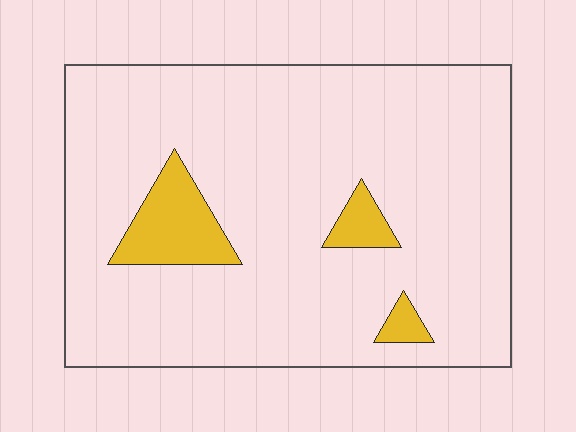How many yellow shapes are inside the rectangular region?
3.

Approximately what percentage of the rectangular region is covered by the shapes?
Approximately 10%.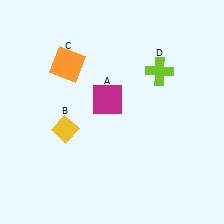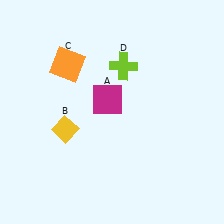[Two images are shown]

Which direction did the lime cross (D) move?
The lime cross (D) moved left.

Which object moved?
The lime cross (D) moved left.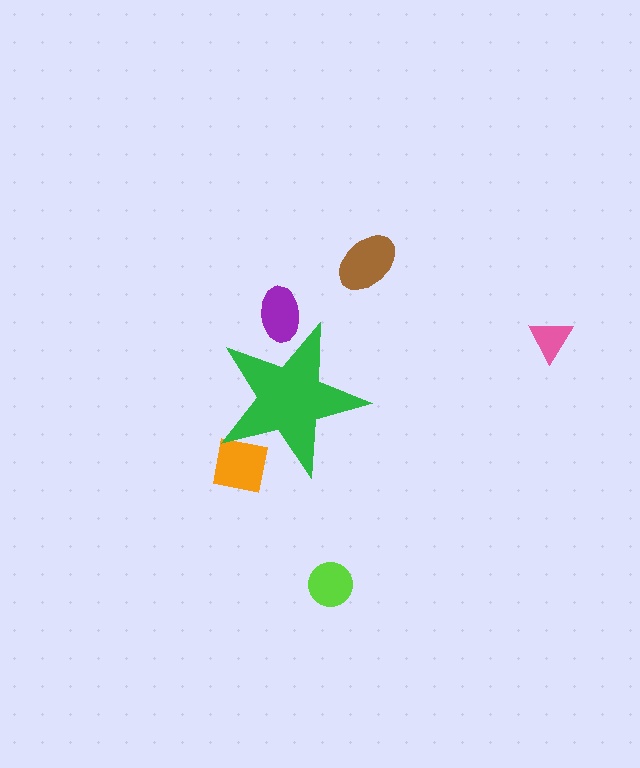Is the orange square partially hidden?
Yes, the orange square is partially hidden behind the green star.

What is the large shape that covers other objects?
A green star.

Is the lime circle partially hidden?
No, the lime circle is fully visible.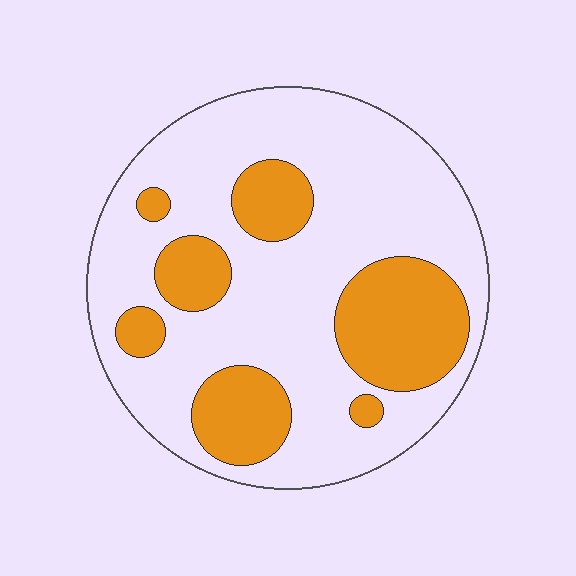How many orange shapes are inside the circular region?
7.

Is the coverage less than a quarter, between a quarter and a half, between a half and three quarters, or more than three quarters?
Between a quarter and a half.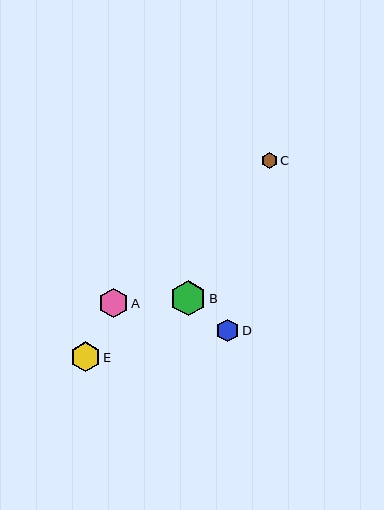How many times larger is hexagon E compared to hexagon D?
Hexagon E is approximately 1.3 times the size of hexagon D.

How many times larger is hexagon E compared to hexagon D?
Hexagon E is approximately 1.3 times the size of hexagon D.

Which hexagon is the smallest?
Hexagon C is the smallest with a size of approximately 16 pixels.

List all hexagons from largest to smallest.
From largest to smallest: B, E, A, D, C.